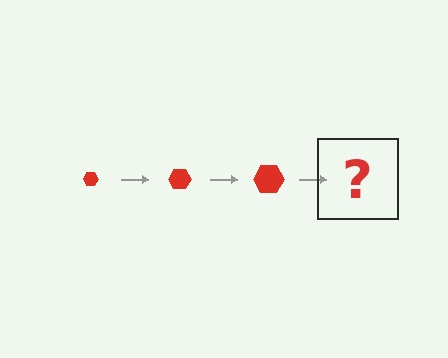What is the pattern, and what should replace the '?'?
The pattern is that the hexagon gets progressively larger each step. The '?' should be a red hexagon, larger than the previous one.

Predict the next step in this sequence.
The next step is a red hexagon, larger than the previous one.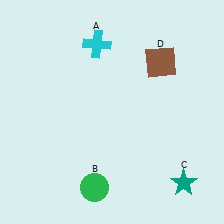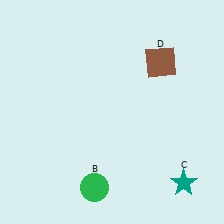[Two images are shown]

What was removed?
The cyan cross (A) was removed in Image 2.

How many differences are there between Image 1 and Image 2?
There is 1 difference between the two images.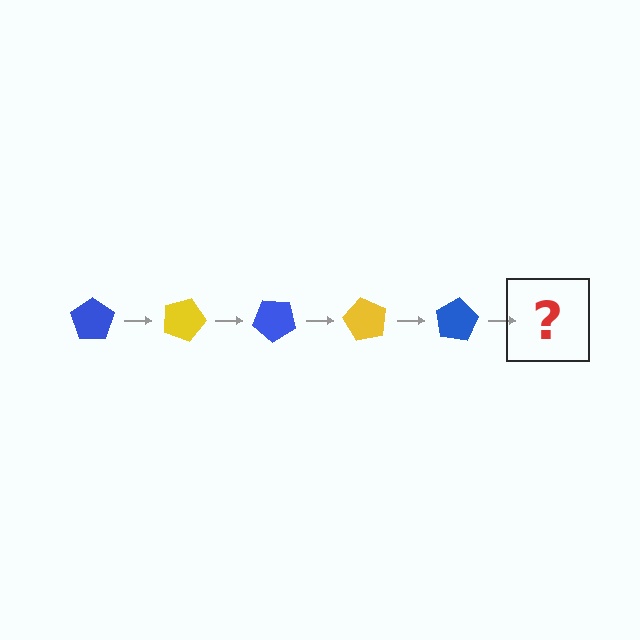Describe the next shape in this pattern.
It should be a yellow pentagon, rotated 100 degrees from the start.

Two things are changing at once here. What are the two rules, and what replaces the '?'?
The two rules are that it rotates 20 degrees each step and the color cycles through blue and yellow. The '?' should be a yellow pentagon, rotated 100 degrees from the start.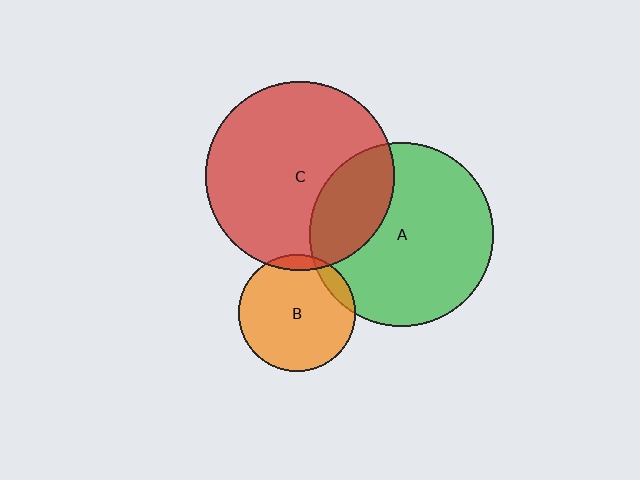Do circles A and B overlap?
Yes.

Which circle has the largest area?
Circle C (red).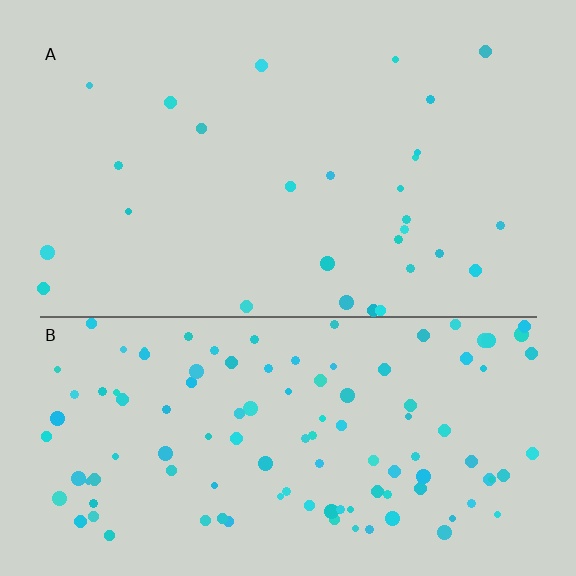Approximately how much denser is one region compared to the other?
Approximately 4.0× — region B over region A.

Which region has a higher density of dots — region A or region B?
B (the bottom).